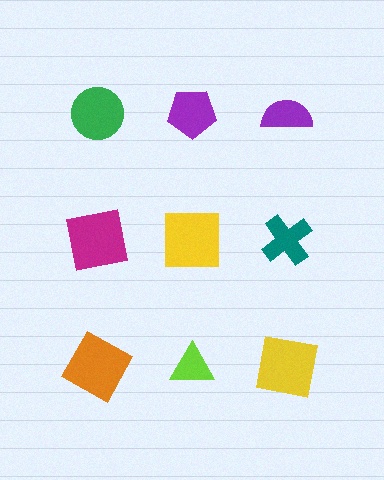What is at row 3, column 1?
An orange square.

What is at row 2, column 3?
A teal cross.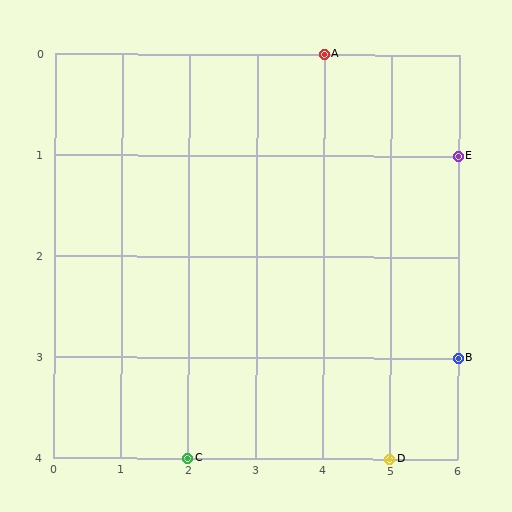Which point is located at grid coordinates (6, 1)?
Point E is at (6, 1).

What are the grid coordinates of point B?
Point B is at grid coordinates (6, 3).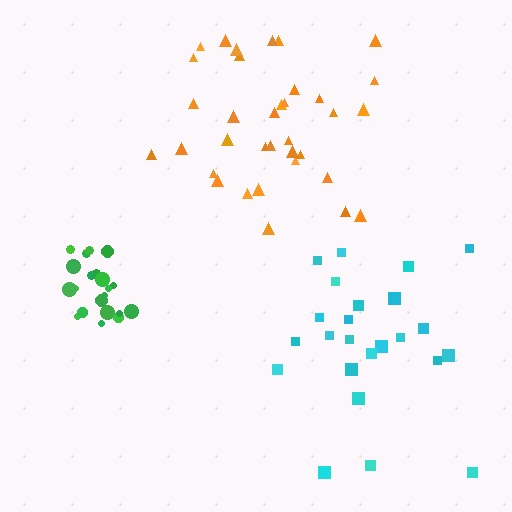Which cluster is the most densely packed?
Green.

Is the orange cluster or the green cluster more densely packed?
Green.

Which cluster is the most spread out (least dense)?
Cyan.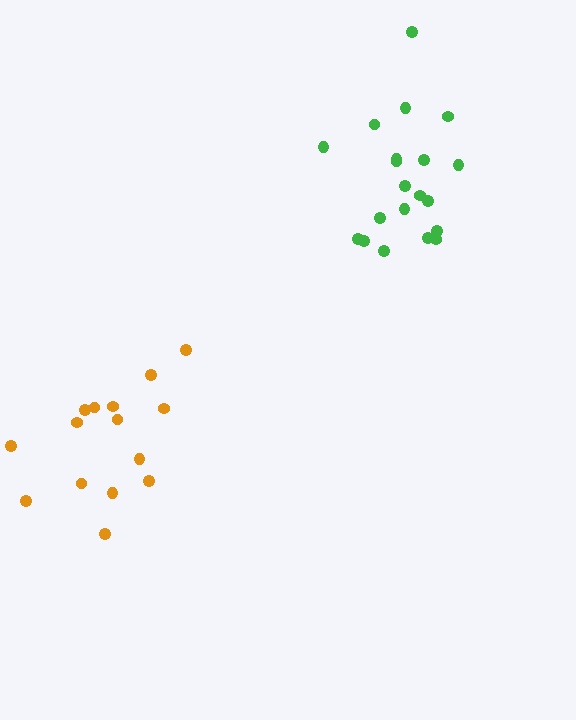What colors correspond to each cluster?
The clusters are colored: orange, green.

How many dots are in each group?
Group 1: 15 dots, Group 2: 20 dots (35 total).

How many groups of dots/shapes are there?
There are 2 groups.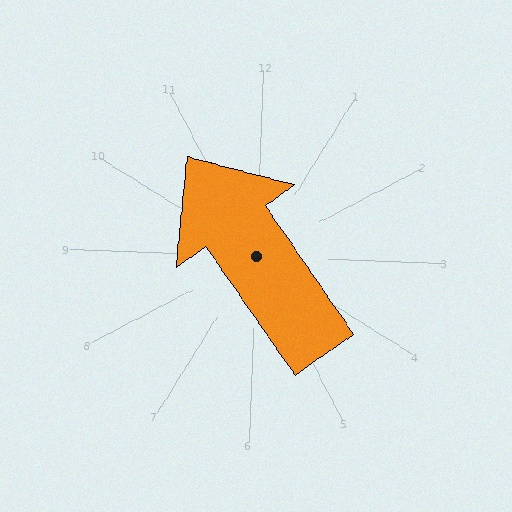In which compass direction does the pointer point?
Northwest.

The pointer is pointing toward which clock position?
Roughly 11 o'clock.